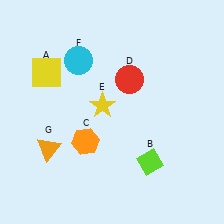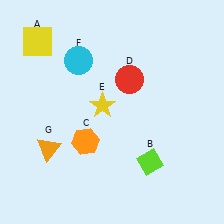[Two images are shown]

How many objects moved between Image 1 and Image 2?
1 object moved between the two images.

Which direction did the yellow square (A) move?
The yellow square (A) moved up.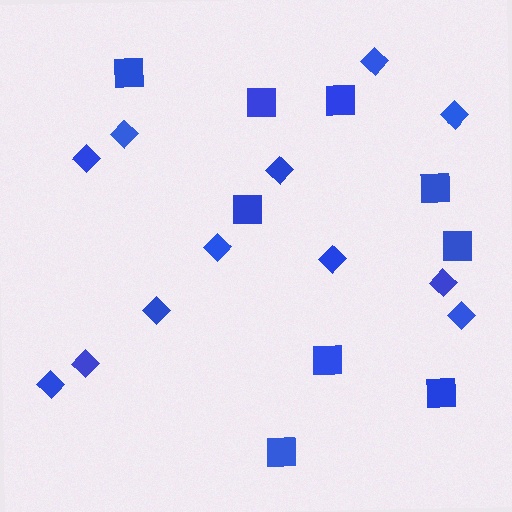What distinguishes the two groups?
There are 2 groups: one group of squares (9) and one group of diamonds (12).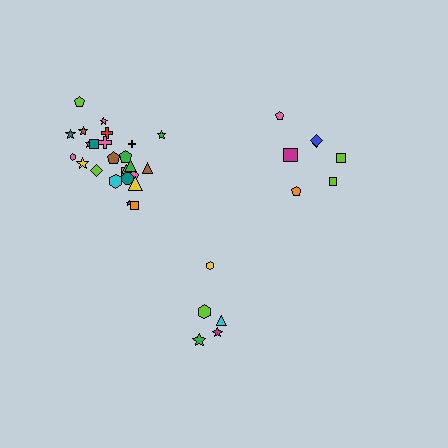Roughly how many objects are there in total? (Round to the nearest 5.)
Roughly 40 objects in total.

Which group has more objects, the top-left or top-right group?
The top-left group.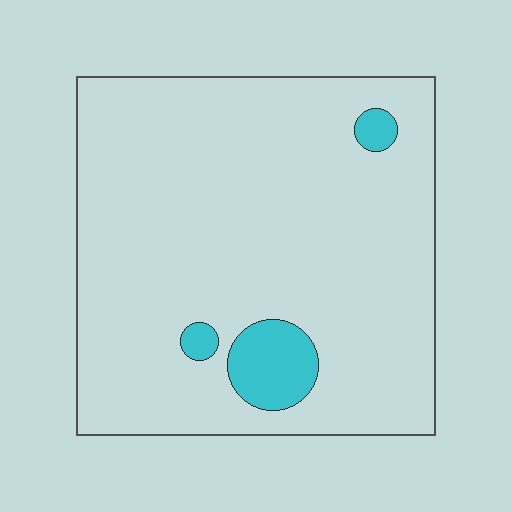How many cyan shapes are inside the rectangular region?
3.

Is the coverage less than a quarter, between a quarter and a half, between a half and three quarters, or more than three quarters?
Less than a quarter.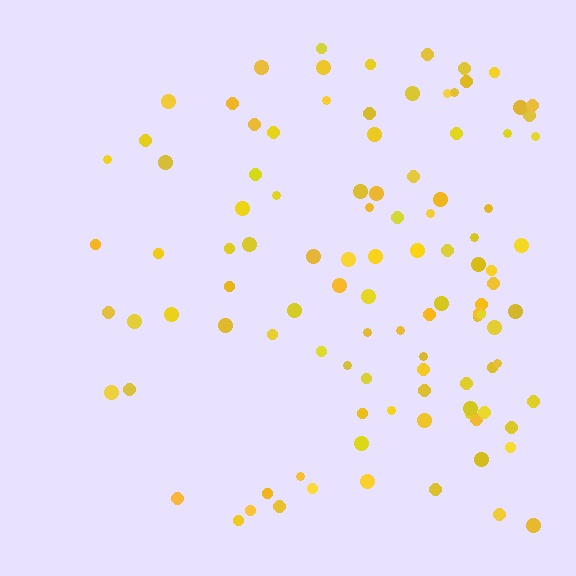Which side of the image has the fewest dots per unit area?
The left.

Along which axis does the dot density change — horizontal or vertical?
Horizontal.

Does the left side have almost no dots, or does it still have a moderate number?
Still a moderate number, just noticeably fewer than the right.